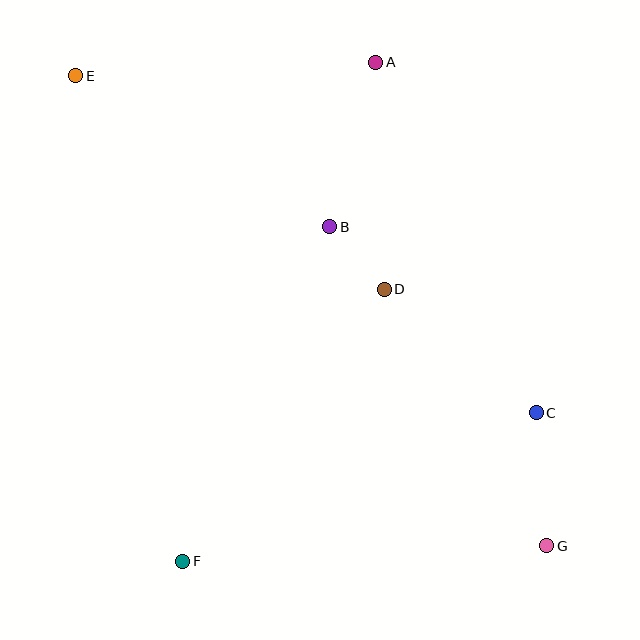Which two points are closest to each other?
Points B and D are closest to each other.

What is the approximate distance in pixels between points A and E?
The distance between A and E is approximately 300 pixels.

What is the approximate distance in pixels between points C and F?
The distance between C and F is approximately 384 pixels.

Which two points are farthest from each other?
Points E and G are farthest from each other.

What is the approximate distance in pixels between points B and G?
The distance between B and G is approximately 386 pixels.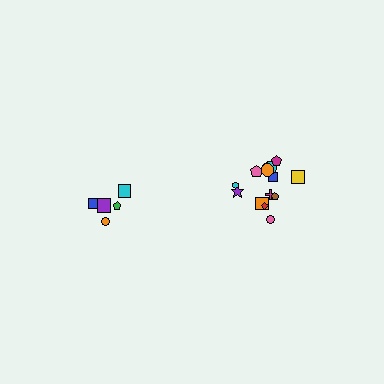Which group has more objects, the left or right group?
The right group.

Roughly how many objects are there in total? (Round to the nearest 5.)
Roughly 20 objects in total.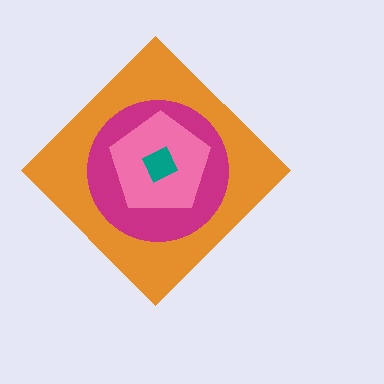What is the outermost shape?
The orange diamond.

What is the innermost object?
The teal square.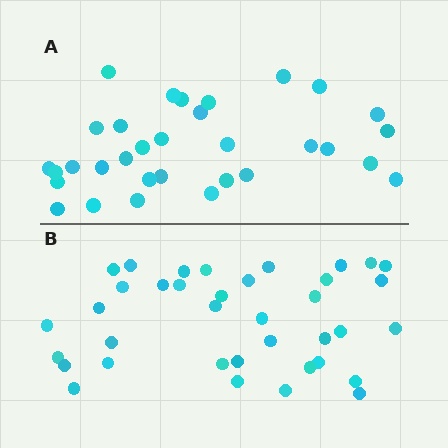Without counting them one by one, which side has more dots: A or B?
Region B (the bottom region) has more dots.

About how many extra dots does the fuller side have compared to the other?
Region B has about 5 more dots than region A.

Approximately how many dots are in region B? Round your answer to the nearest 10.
About 40 dots. (The exact count is 37, which rounds to 40.)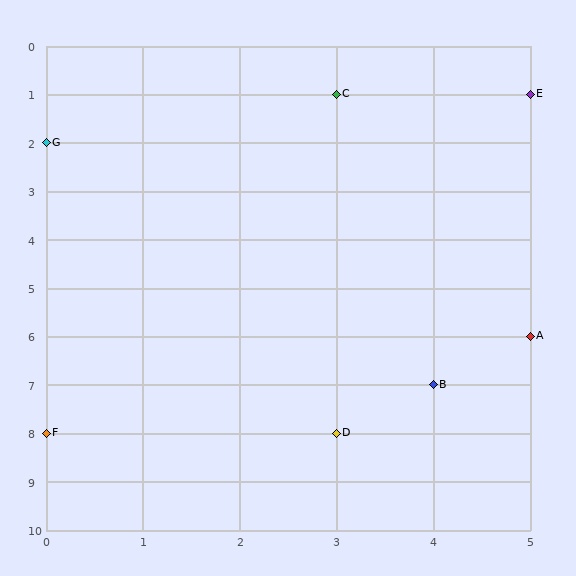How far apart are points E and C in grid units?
Points E and C are 2 columns apart.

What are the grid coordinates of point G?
Point G is at grid coordinates (0, 2).